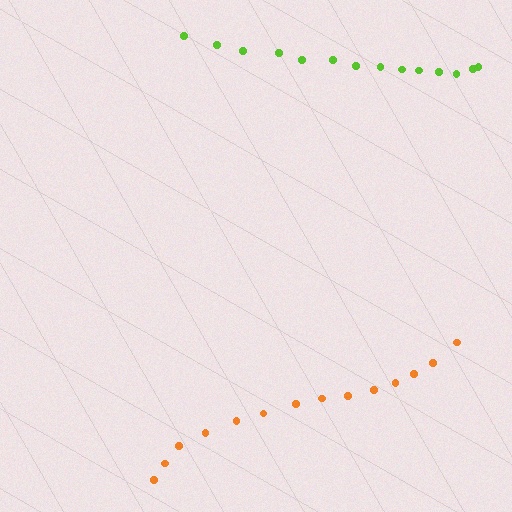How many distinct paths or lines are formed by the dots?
There are 2 distinct paths.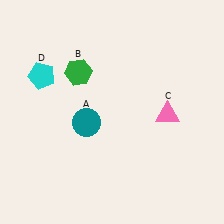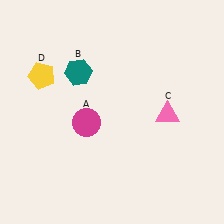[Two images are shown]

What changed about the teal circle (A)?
In Image 1, A is teal. In Image 2, it changed to magenta.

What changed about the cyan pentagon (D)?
In Image 1, D is cyan. In Image 2, it changed to yellow.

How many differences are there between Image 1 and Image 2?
There are 3 differences between the two images.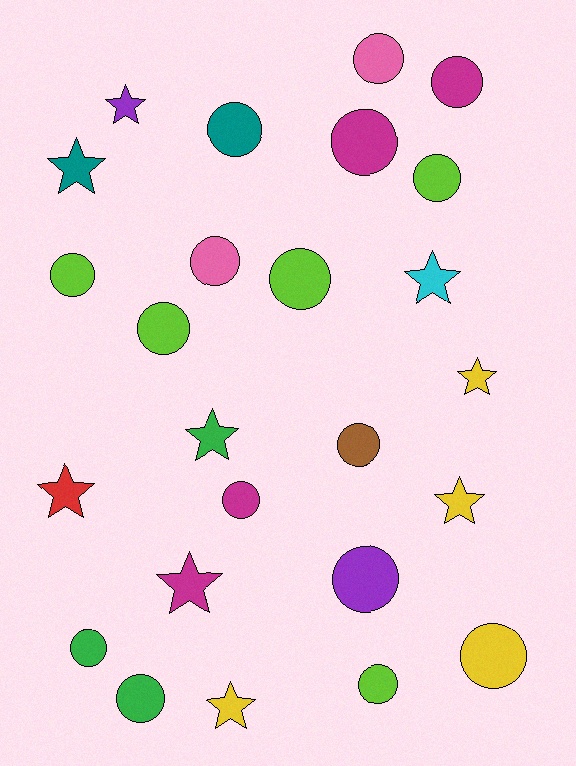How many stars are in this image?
There are 9 stars.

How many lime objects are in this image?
There are 5 lime objects.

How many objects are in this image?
There are 25 objects.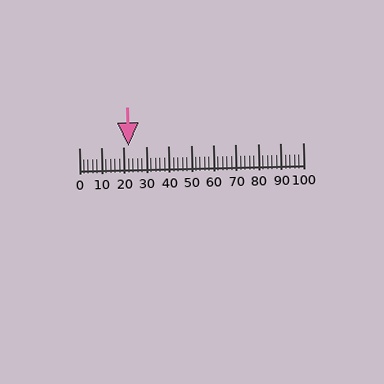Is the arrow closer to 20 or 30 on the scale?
The arrow is closer to 20.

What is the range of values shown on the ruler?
The ruler shows values from 0 to 100.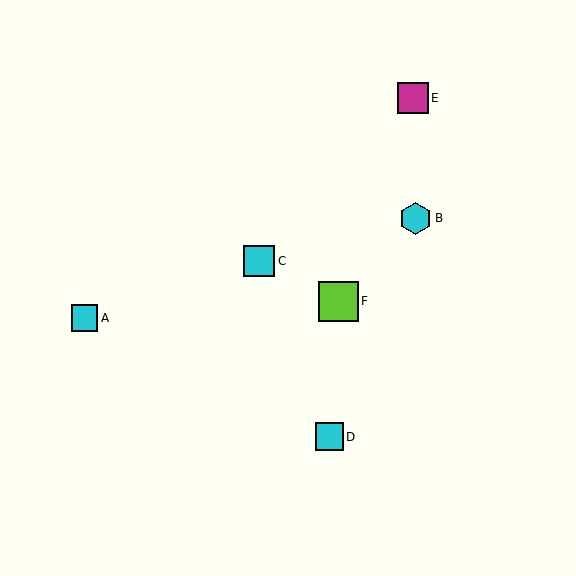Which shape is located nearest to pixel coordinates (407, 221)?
The cyan hexagon (labeled B) at (416, 218) is nearest to that location.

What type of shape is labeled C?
Shape C is a cyan square.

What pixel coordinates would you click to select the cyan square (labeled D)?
Click at (329, 437) to select the cyan square D.